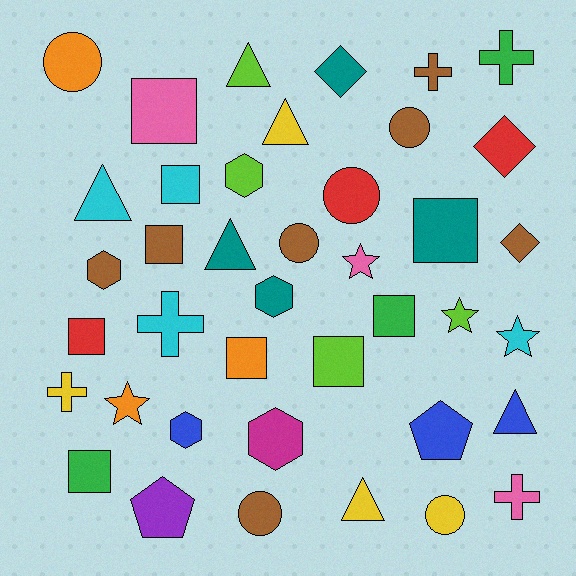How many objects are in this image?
There are 40 objects.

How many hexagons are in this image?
There are 5 hexagons.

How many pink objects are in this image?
There are 3 pink objects.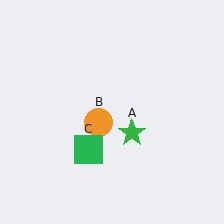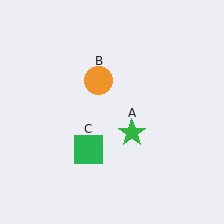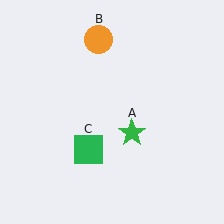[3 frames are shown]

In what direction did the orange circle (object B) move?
The orange circle (object B) moved up.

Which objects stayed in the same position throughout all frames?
Green star (object A) and green square (object C) remained stationary.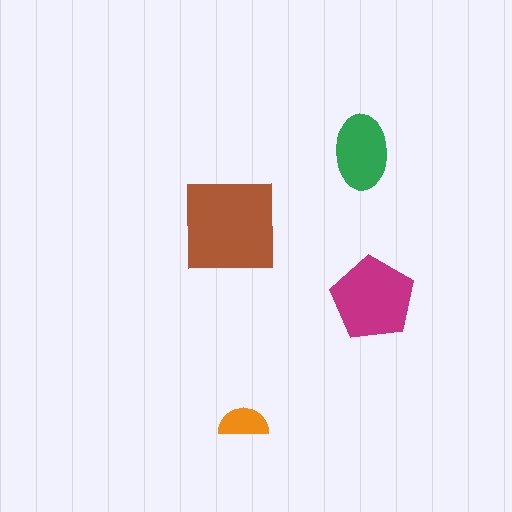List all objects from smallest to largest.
The orange semicircle, the green ellipse, the magenta pentagon, the brown square.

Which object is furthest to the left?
The brown square is leftmost.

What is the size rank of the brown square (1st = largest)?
1st.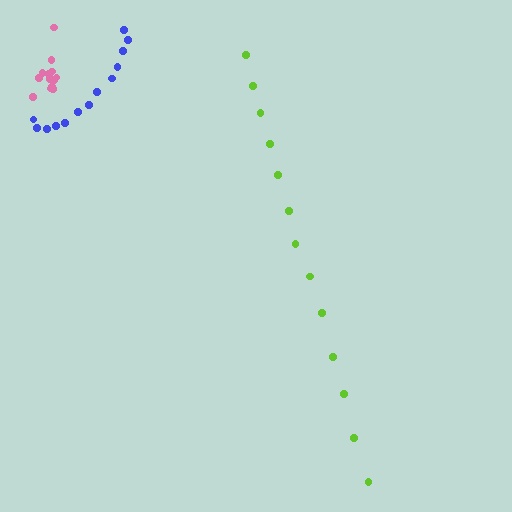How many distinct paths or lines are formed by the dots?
There are 3 distinct paths.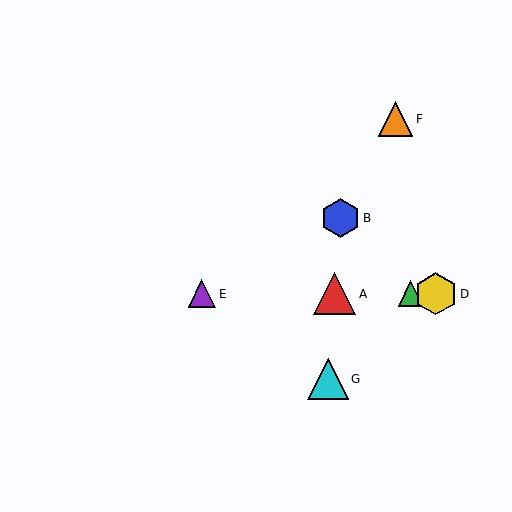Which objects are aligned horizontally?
Objects A, C, D, E are aligned horizontally.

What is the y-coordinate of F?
Object F is at y≈119.